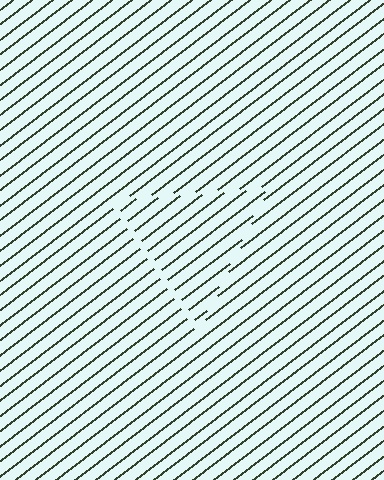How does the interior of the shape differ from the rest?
The interior of the shape contains the same grating, shifted by half a period — the contour is defined by the phase discontinuity where line-ends from the inner and outer gratings abut.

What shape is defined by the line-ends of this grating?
An illusory triangle. The interior of the shape contains the same grating, shifted by half a period — the contour is defined by the phase discontinuity where line-ends from the inner and outer gratings abut.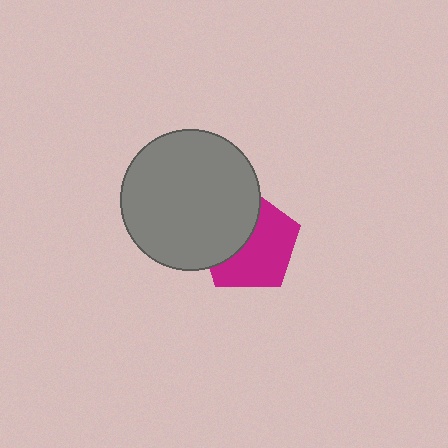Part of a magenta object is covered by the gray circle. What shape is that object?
It is a pentagon.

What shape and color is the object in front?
The object in front is a gray circle.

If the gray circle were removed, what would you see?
You would see the complete magenta pentagon.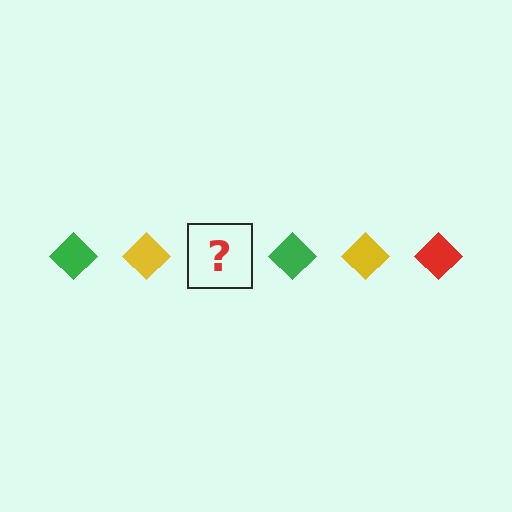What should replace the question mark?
The question mark should be replaced with a red diamond.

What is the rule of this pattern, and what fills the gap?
The rule is that the pattern cycles through green, yellow, red diamonds. The gap should be filled with a red diamond.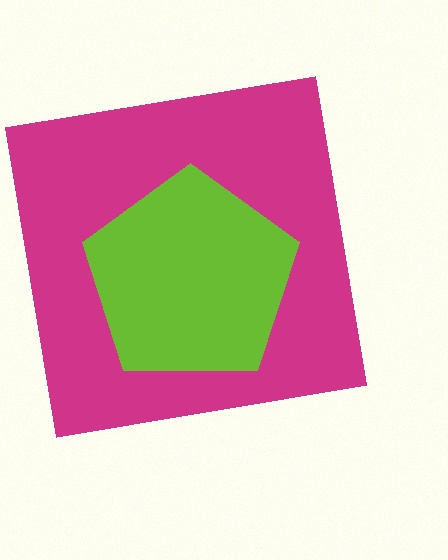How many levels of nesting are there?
2.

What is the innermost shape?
The lime pentagon.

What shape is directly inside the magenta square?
The lime pentagon.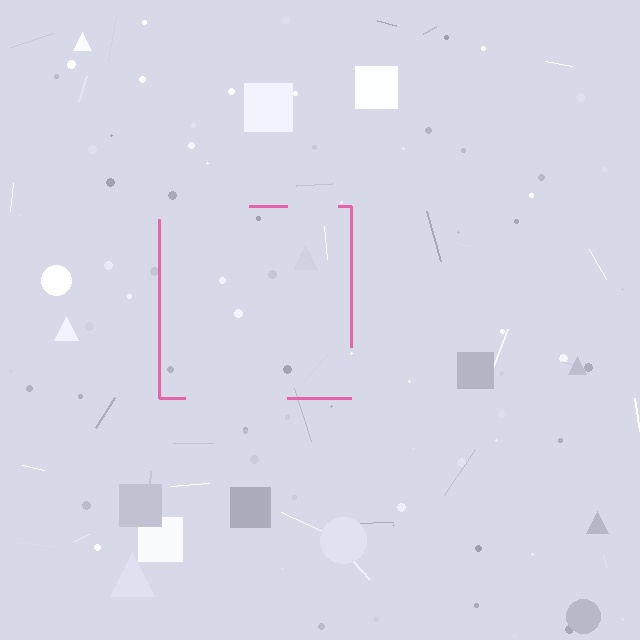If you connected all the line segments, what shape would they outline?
They would outline a square.